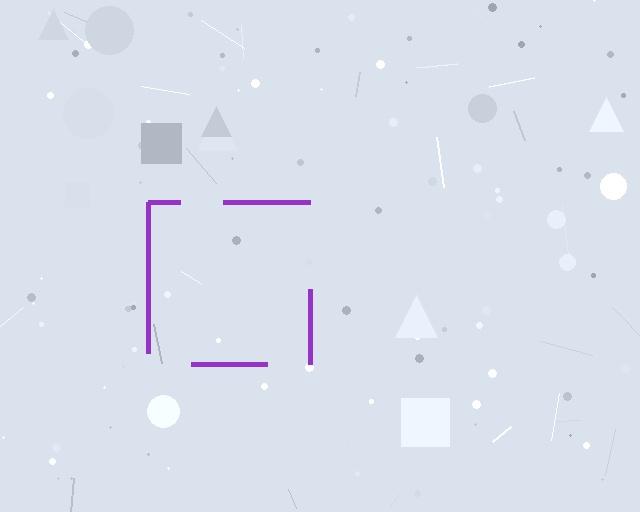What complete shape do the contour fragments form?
The contour fragments form a square.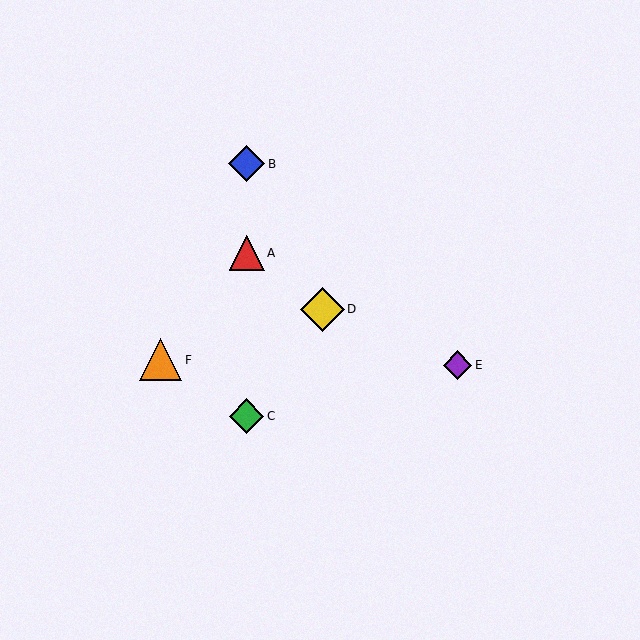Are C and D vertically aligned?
No, C is at x≈247 and D is at x≈323.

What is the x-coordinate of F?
Object F is at x≈161.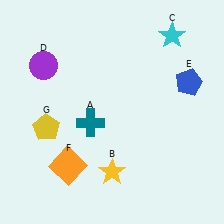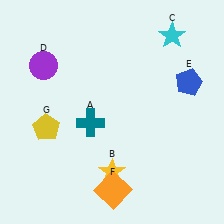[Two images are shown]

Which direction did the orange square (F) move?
The orange square (F) moved right.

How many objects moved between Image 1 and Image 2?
1 object moved between the two images.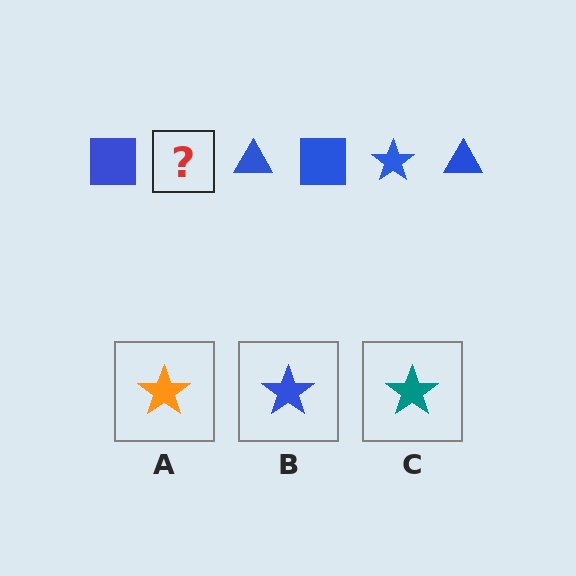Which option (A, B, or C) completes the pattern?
B.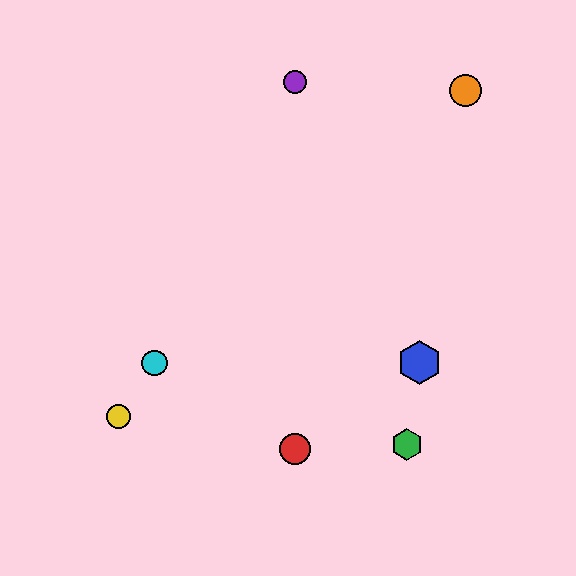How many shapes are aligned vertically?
2 shapes (the red circle, the purple circle) are aligned vertically.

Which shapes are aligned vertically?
The red circle, the purple circle are aligned vertically.